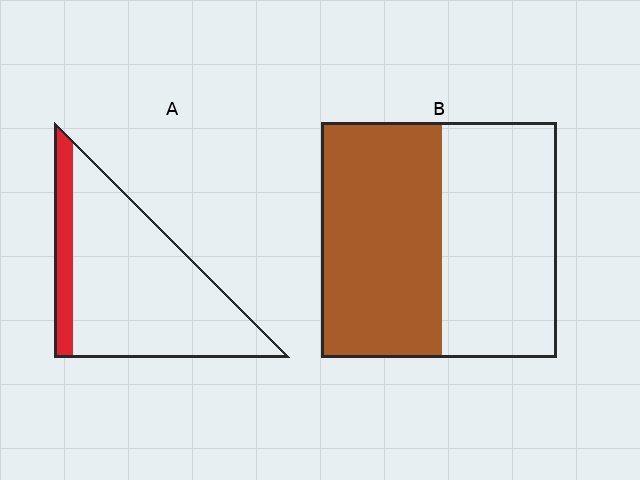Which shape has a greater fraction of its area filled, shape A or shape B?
Shape B.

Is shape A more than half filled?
No.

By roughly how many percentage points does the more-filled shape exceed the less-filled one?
By roughly 35 percentage points (B over A).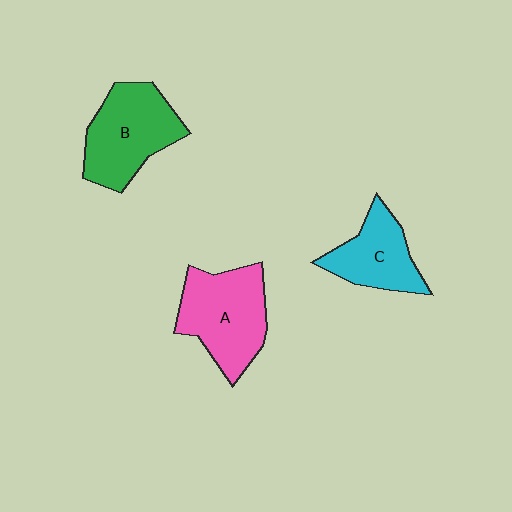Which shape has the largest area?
Shape A (pink).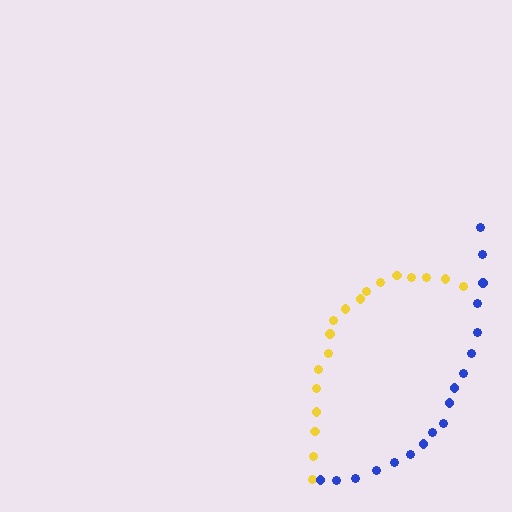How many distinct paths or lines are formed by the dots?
There are 2 distinct paths.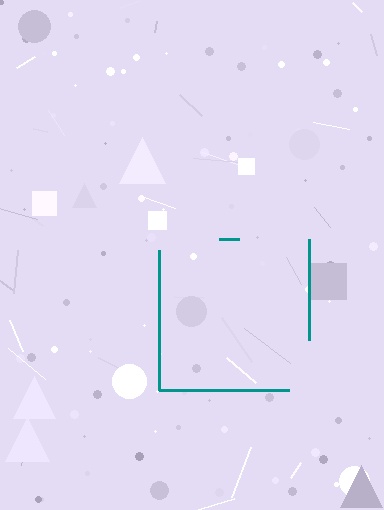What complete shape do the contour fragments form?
The contour fragments form a square.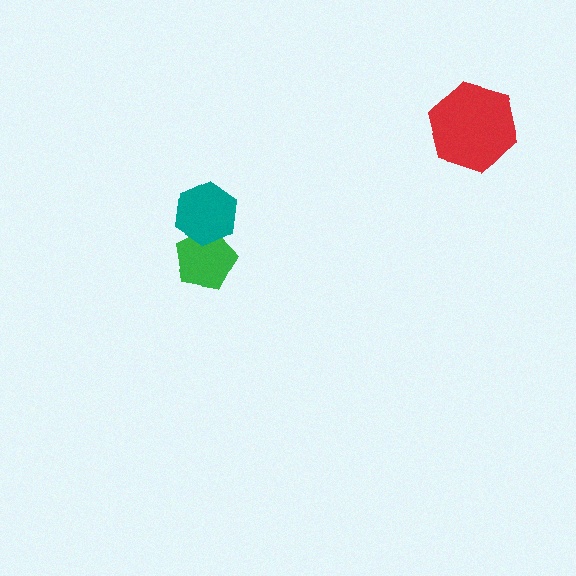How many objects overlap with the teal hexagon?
1 object overlaps with the teal hexagon.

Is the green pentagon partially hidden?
Yes, it is partially covered by another shape.